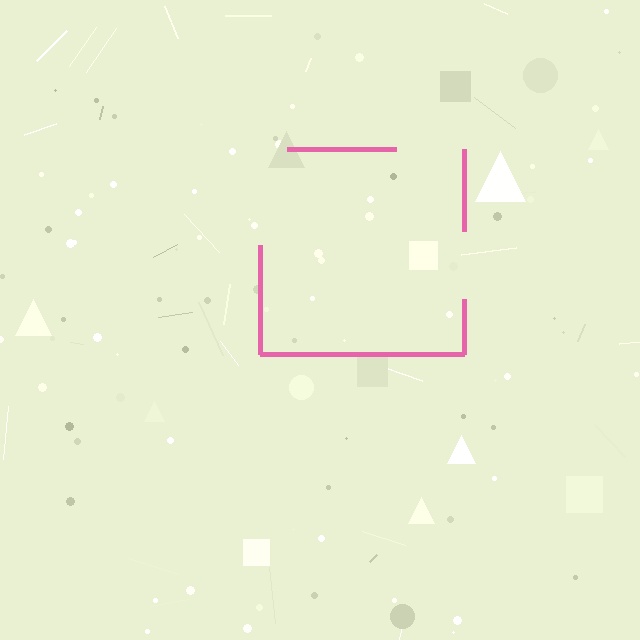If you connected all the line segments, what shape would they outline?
They would outline a square.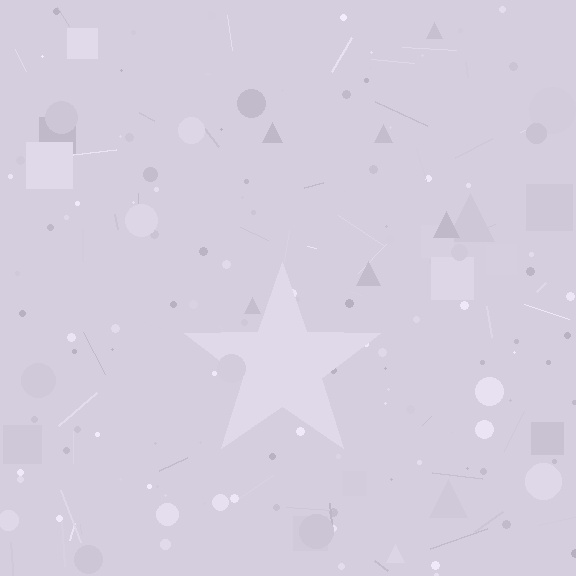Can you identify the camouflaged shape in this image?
The camouflaged shape is a star.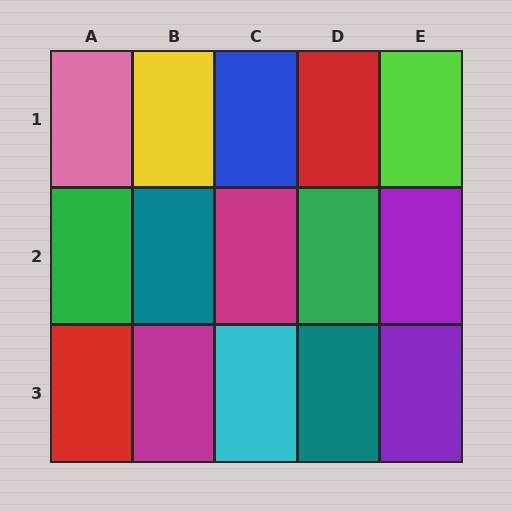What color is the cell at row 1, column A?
Pink.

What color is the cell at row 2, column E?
Purple.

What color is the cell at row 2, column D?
Green.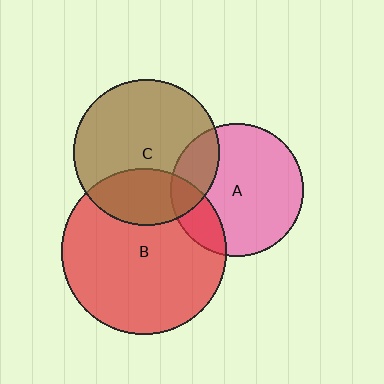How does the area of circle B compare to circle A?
Approximately 1.5 times.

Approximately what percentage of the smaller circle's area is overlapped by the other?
Approximately 20%.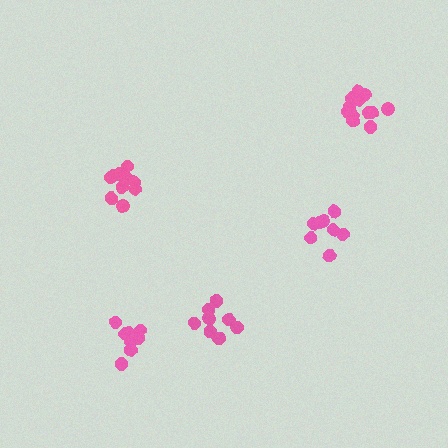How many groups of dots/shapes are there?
There are 5 groups.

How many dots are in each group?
Group 1: 9 dots, Group 2: 8 dots, Group 3: 8 dots, Group 4: 10 dots, Group 5: 12 dots (47 total).